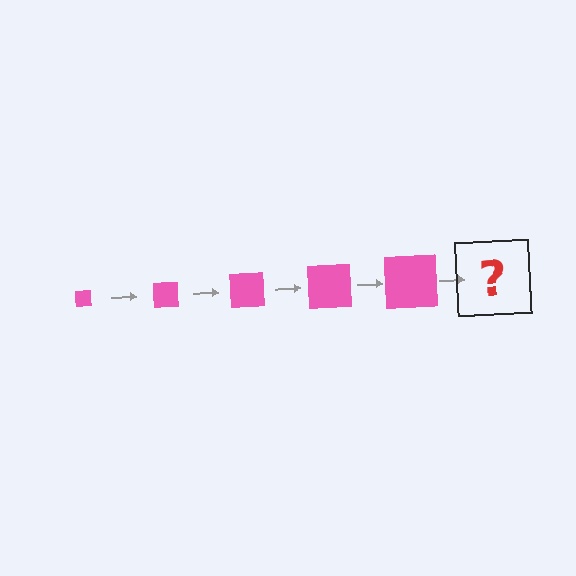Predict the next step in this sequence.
The next step is a pink square, larger than the previous one.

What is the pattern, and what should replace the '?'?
The pattern is that the square gets progressively larger each step. The '?' should be a pink square, larger than the previous one.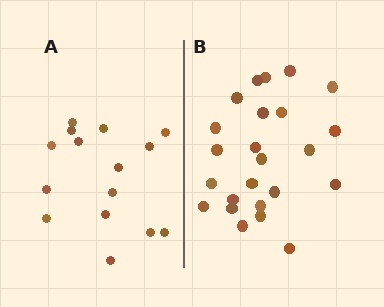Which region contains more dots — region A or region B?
Region B (the right region) has more dots.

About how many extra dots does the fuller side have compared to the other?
Region B has roughly 8 or so more dots than region A.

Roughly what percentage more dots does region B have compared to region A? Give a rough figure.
About 60% more.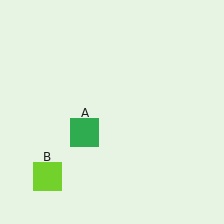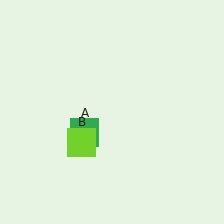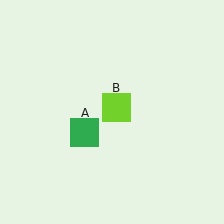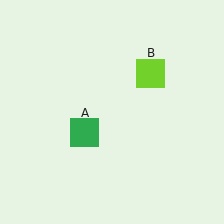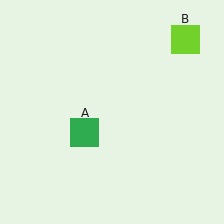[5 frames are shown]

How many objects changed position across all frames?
1 object changed position: lime square (object B).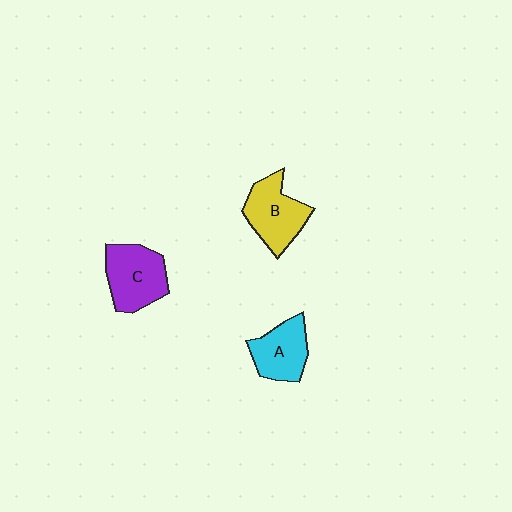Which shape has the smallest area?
Shape A (cyan).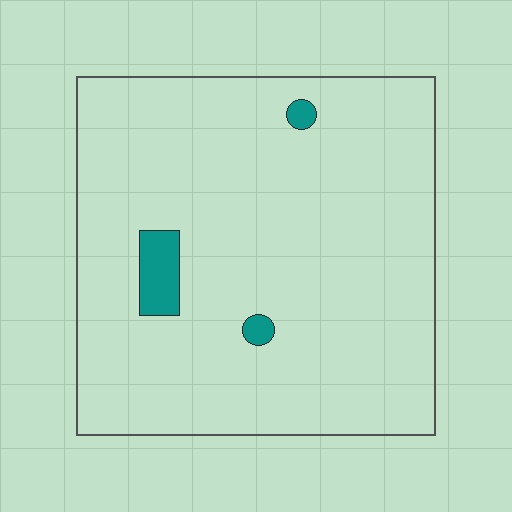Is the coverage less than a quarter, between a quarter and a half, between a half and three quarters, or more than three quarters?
Less than a quarter.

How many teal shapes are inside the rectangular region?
3.